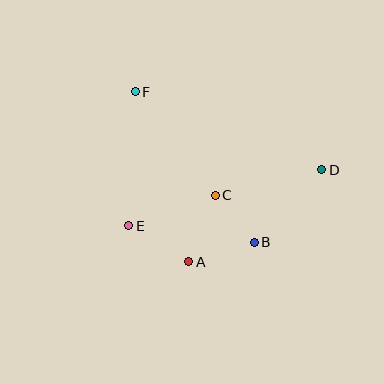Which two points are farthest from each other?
Points D and F are farthest from each other.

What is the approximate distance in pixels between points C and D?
The distance between C and D is approximately 109 pixels.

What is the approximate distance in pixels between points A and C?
The distance between A and C is approximately 72 pixels.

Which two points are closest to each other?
Points B and C are closest to each other.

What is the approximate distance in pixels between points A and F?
The distance between A and F is approximately 178 pixels.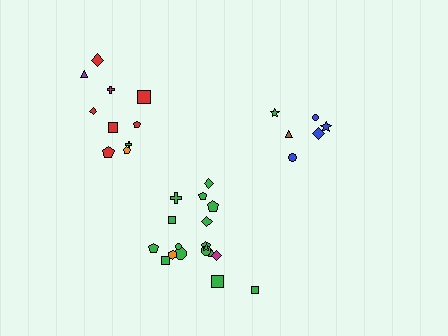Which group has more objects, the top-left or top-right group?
The top-left group.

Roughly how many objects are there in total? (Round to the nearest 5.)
Roughly 35 objects in total.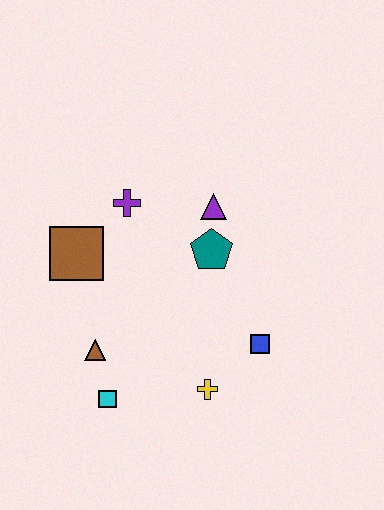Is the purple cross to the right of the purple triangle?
No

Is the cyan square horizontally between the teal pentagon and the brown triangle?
Yes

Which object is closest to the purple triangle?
The teal pentagon is closest to the purple triangle.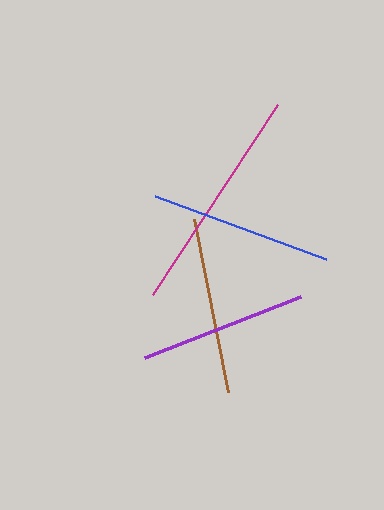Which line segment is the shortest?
The purple line is the shortest at approximately 167 pixels.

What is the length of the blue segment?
The blue segment is approximately 183 pixels long.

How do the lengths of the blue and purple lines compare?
The blue and purple lines are approximately the same length.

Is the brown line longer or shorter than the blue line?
The blue line is longer than the brown line.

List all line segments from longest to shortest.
From longest to shortest: magenta, blue, brown, purple.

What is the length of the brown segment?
The brown segment is approximately 176 pixels long.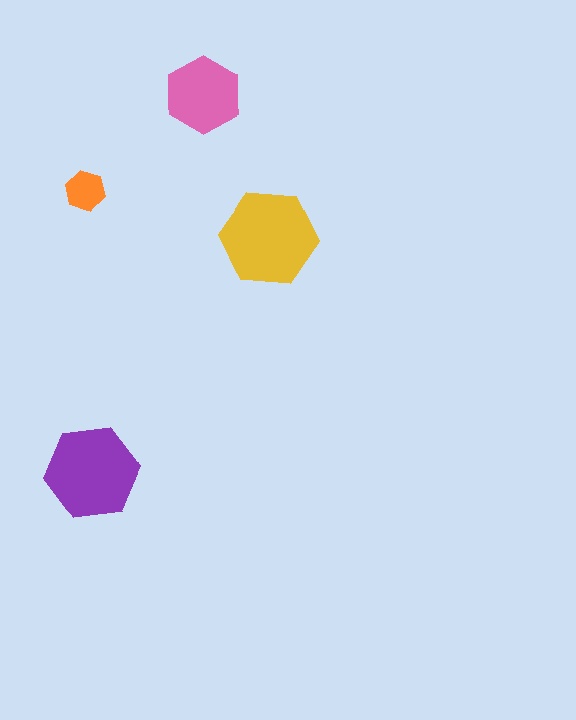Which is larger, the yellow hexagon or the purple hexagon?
The yellow one.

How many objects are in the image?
There are 4 objects in the image.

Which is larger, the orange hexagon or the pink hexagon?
The pink one.